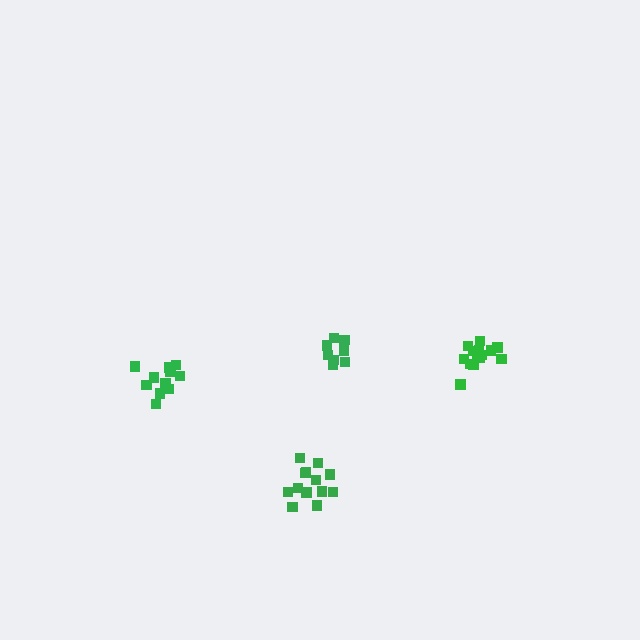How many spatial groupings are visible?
There are 4 spatial groupings.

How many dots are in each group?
Group 1: 11 dots, Group 2: 8 dots, Group 3: 14 dots, Group 4: 13 dots (46 total).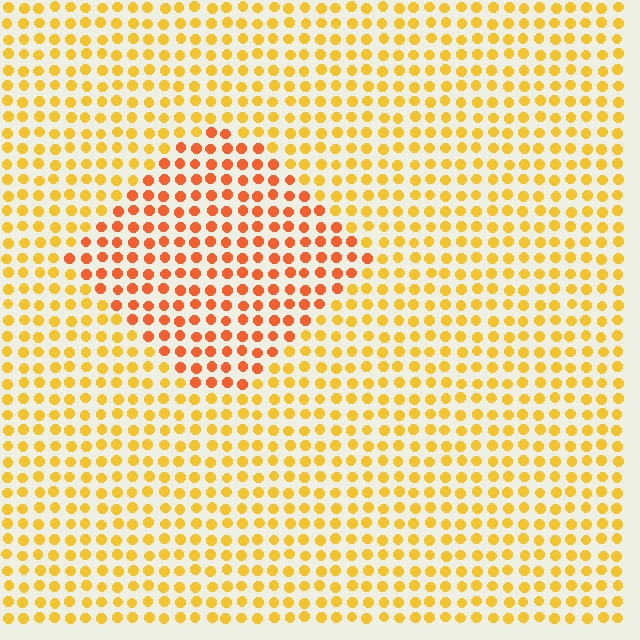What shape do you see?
I see a diamond.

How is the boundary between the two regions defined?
The boundary is defined purely by a slight shift in hue (about 31 degrees). Spacing, size, and orientation are identical on both sides.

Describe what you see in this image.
The image is filled with small yellow elements in a uniform arrangement. A diamond-shaped region is visible where the elements are tinted to a slightly different hue, forming a subtle color boundary.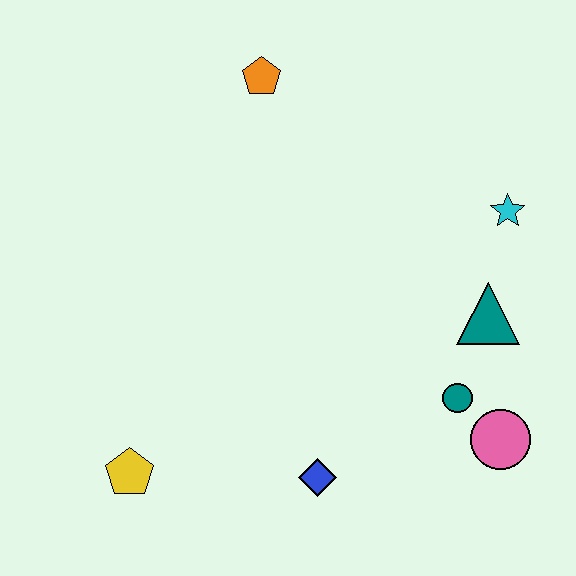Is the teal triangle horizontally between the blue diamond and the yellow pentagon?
No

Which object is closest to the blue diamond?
The teal circle is closest to the blue diamond.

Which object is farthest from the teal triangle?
The yellow pentagon is farthest from the teal triangle.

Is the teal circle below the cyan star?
Yes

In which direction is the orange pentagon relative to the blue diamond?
The orange pentagon is above the blue diamond.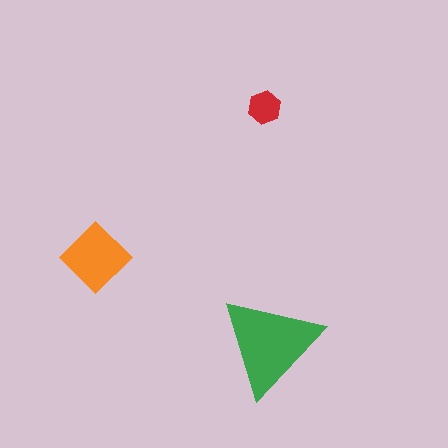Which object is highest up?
The red hexagon is topmost.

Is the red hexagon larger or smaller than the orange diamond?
Smaller.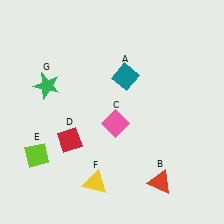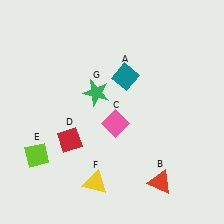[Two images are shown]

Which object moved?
The green star (G) moved right.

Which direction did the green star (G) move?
The green star (G) moved right.